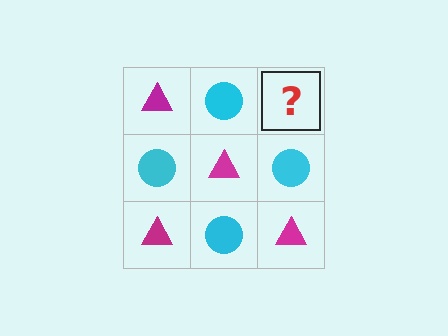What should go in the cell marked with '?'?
The missing cell should contain a magenta triangle.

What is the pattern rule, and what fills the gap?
The rule is that it alternates magenta triangle and cyan circle in a checkerboard pattern. The gap should be filled with a magenta triangle.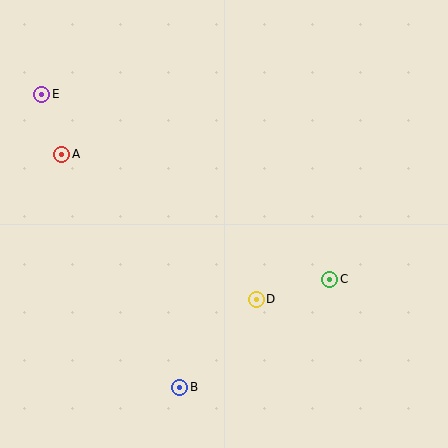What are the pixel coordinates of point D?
Point D is at (256, 299).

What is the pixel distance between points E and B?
The distance between E and B is 324 pixels.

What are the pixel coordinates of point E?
Point E is at (42, 94).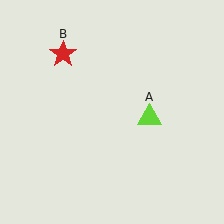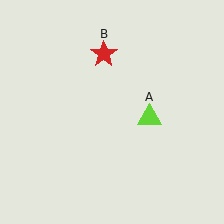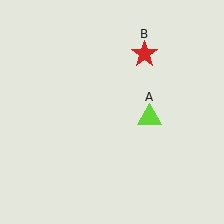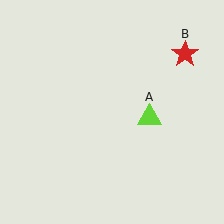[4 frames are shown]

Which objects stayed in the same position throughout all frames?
Lime triangle (object A) remained stationary.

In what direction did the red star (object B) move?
The red star (object B) moved right.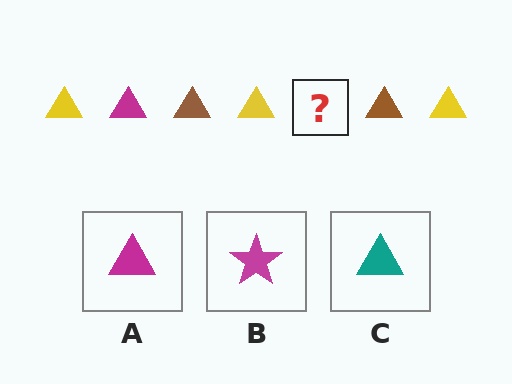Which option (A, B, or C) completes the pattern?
A.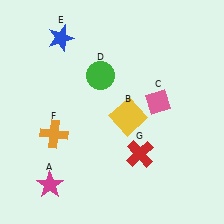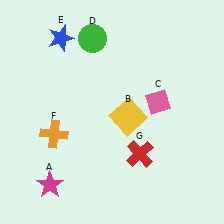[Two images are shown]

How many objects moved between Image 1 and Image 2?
1 object moved between the two images.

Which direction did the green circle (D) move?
The green circle (D) moved up.